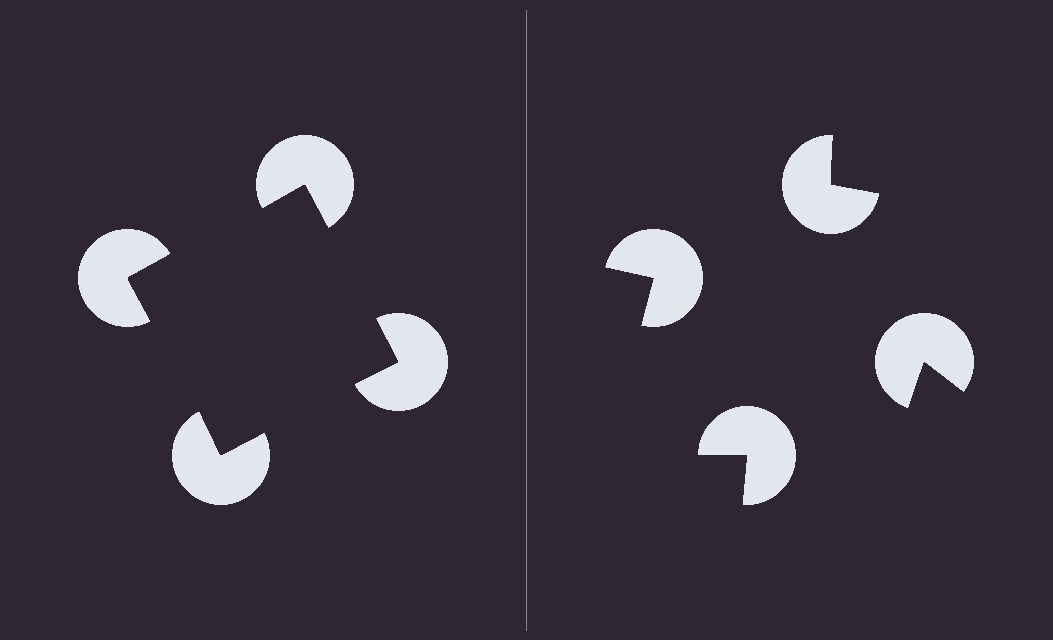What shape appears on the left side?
An illusory square.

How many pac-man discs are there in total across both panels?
8 — 4 on each side.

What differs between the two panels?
The pac-man discs are positioned identically on both sides; only the wedge orientations differ. On the left they align to a square; on the right they are misaligned.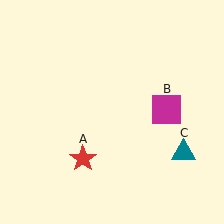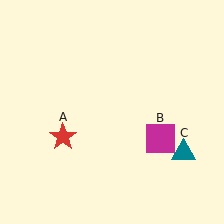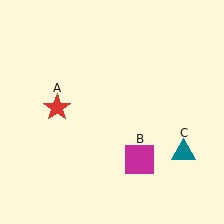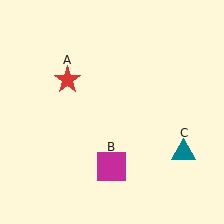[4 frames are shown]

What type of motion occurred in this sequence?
The red star (object A), magenta square (object B) rotated clockwise around the center of the scene.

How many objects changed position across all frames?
2 objects changed position: red star (object A), magenta square (object B).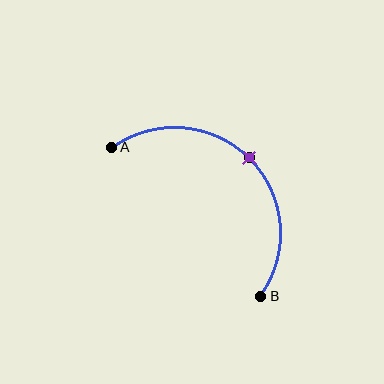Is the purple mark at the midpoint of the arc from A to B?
Yes. The purple mark lies on the arc at equal arc-length from both A and B — it is the arc midpoint.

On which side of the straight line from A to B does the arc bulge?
The arc bulges above and to the right of the straight line connecting A and B.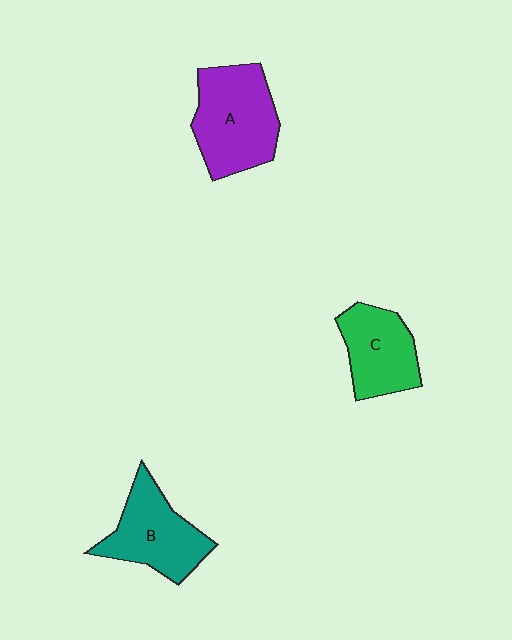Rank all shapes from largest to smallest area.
From largest to smallest: A (purple), B (teal), C (green).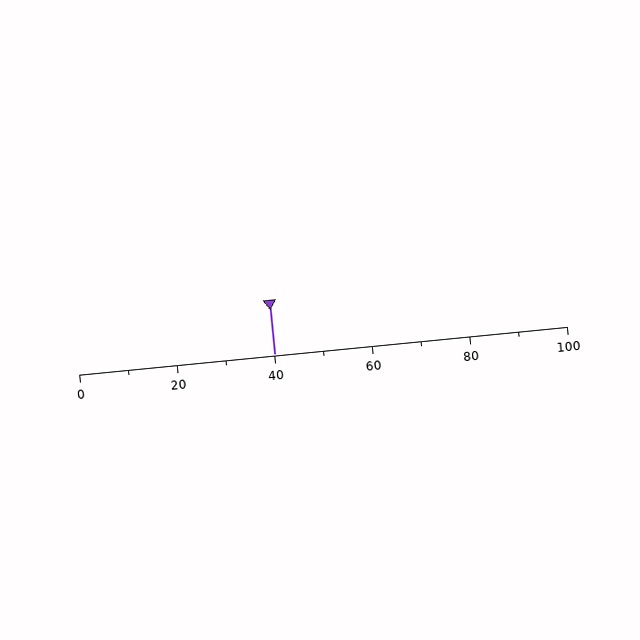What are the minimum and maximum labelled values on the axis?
The axis runs from 0 to 100.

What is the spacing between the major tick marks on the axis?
The major ticks are spaced 20 apart.